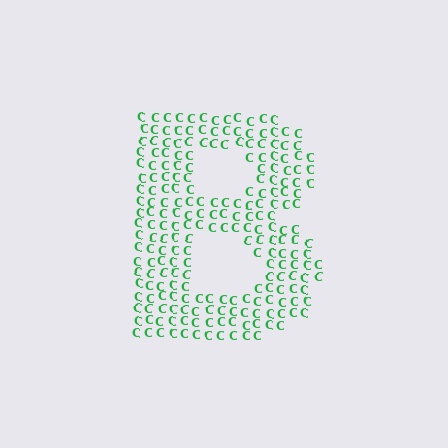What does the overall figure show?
The overall figure shows the letter B.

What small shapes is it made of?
It is made of small letter C's.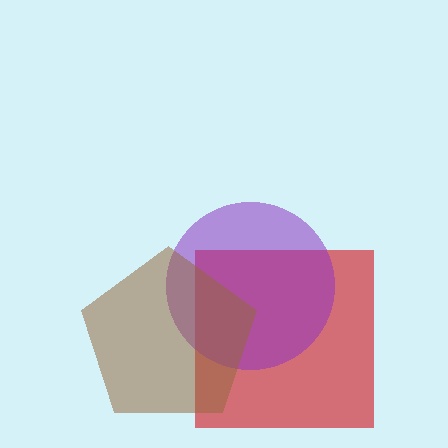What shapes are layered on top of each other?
The layered shapes are: a red square, a purple circle, a brown pentagon.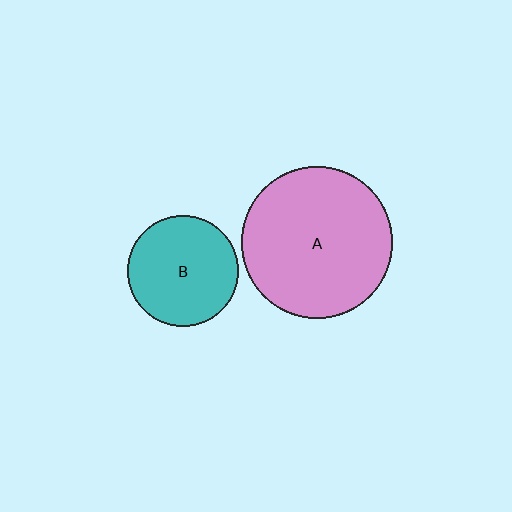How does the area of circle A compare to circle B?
Approximately 1.9 times.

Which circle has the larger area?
Circle A (pink).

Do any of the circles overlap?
No, none of the circles overlap.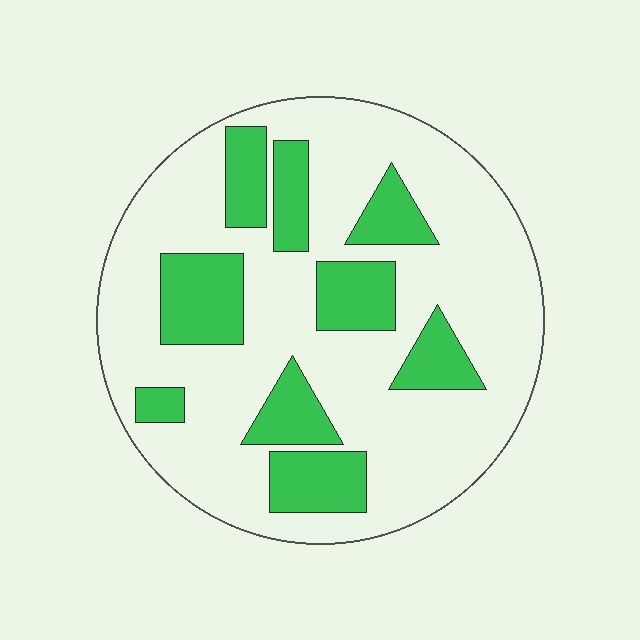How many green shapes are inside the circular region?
9.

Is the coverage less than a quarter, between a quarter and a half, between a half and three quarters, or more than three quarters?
Between a quarter and a half.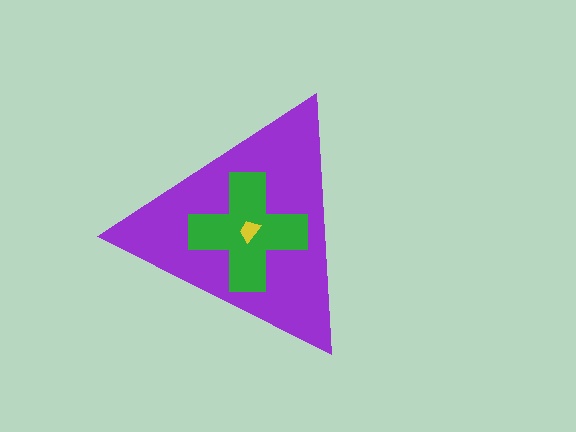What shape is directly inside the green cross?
The yellow trapezoid.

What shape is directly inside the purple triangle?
The green cross.